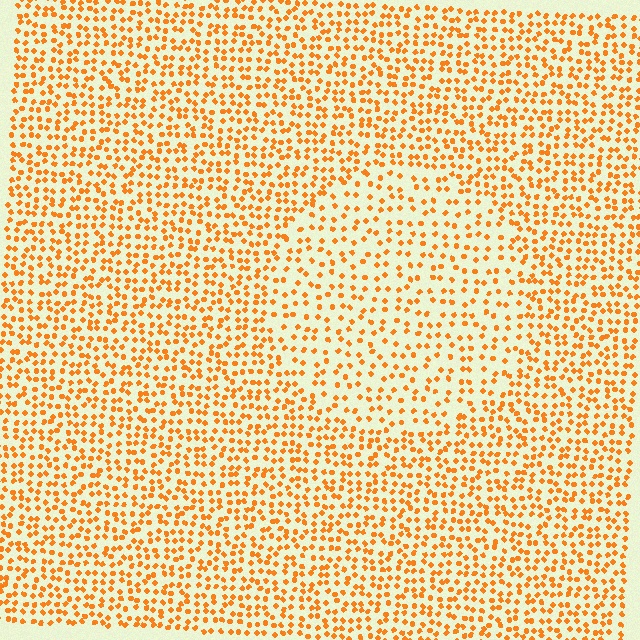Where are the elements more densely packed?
The elements are more densely packed outside the circle boundary.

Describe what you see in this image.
The image contains small orange elements arranged at two different densities. A circle-shaped region is visible where the elements are less densely packed than the surrounding area.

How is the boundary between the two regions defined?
The boundary is defined by a change in element density (approximately 1.7x ratio). All elements are the same color, size, and shape.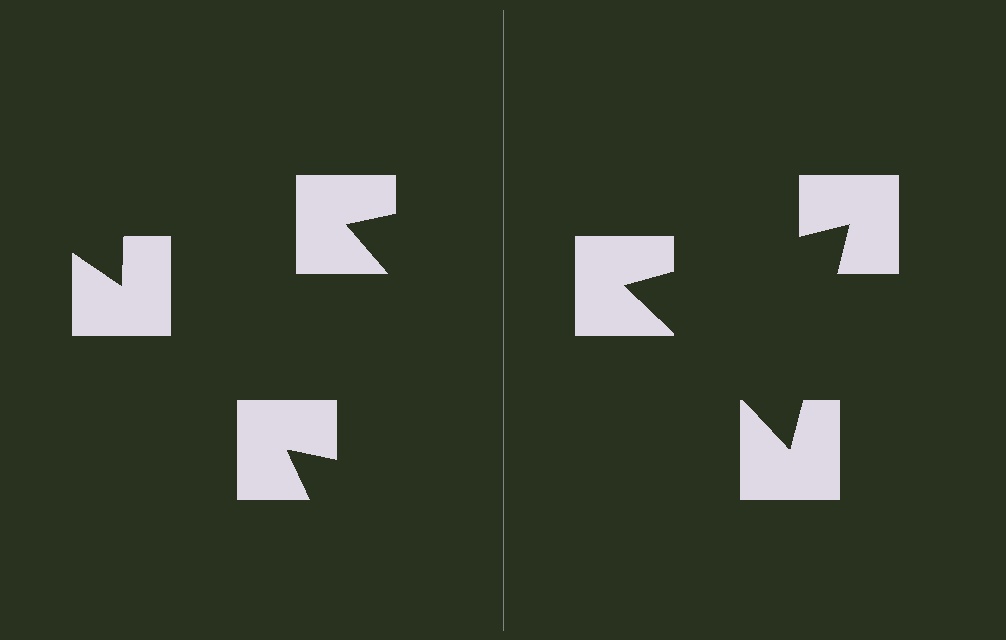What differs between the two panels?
The notched squares are positioned identically on both sides; only the wedge orientations differ. On the right they align to a triangle; on the left they are misaligned.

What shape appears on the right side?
An illusory triangle.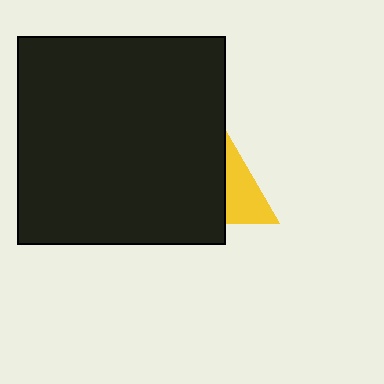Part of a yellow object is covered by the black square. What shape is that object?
It is a triangle.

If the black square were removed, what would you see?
You would see the complete yellow triangle.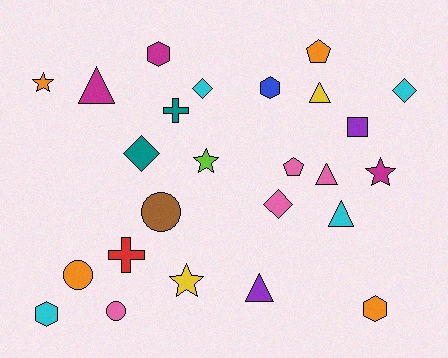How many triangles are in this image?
There are 5 triangles.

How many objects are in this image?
There are 25 objects.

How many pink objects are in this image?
There are 4 pink objects.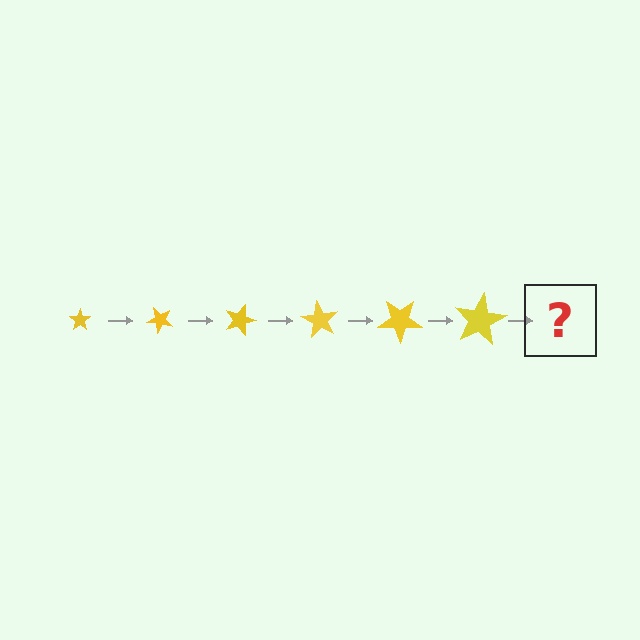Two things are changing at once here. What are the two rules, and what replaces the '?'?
The two rules are that the star grows larger each step and it rotates 45 degrees each step. The '?' should be a star, larger than the previous one and rotated 270 degrees from the start.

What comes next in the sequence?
The next element should be a star, larger than the previous one and rotated 270 degrees from the start.